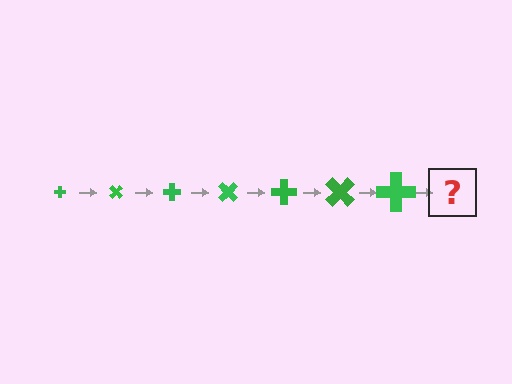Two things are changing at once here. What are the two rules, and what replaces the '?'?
The two rules are that the cross grows larger each step and it rotates 45 degrees each step. The '?' should be a cross, larger than the previous one and rotated 315 degrees from the start.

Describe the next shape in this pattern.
It should be a cross, larger than the previous one and rotated 315 degrees from the start.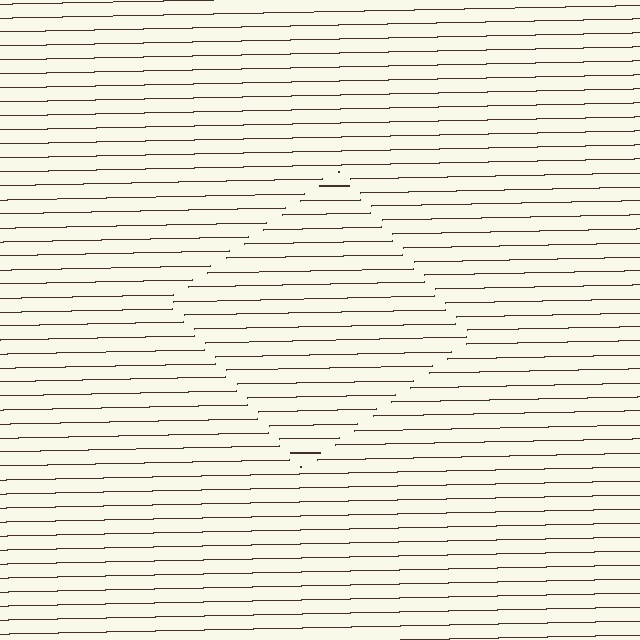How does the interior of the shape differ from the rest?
The interior of the shape contains the same grating, shifted by half a period — the contour is defined by the phase discontinuity where line-ends from the inner and outer gratings abut.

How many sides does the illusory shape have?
4 sides — the line-ends trace a square.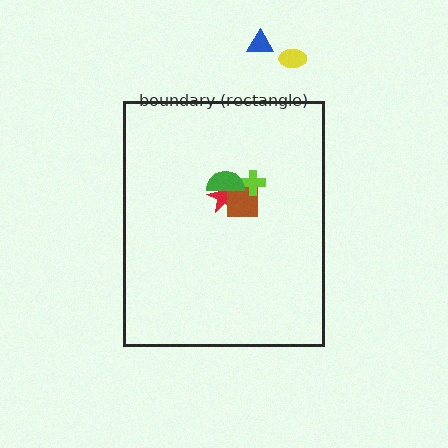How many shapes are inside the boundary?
4 inside, 2 outside.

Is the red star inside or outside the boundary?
Inside.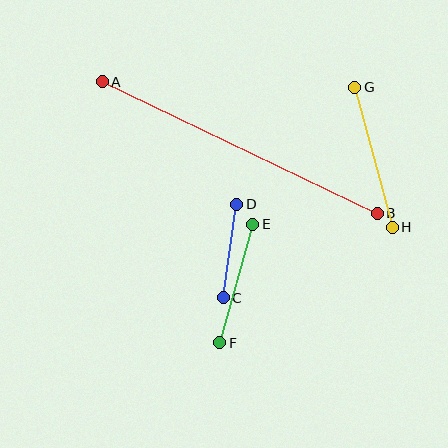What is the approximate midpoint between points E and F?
The midpoint is at approximately (236, 284) pixels.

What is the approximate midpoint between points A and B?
The midpoint is at approximately (240, 148) pixels.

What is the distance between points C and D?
The distance is approximately 94 pixels.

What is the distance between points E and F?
The distance is approximately 123 pixels.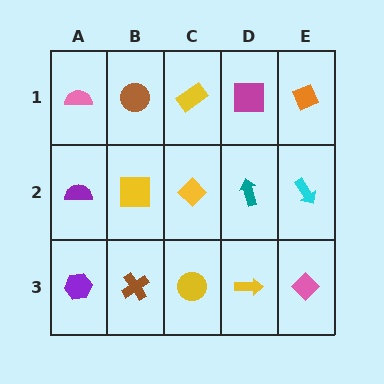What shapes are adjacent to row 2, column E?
An orange diamond (row 1, column E), a pink diamond (row 3, column E), a teal arrow (row 2, column D).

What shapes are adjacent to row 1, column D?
A teal arrow (row 2, column D), a yellow rectangle (row 1, column C), an orange diamond (row 1, column E).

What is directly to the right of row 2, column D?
A cyan arrow.